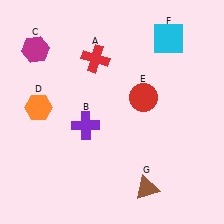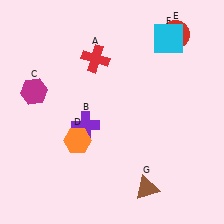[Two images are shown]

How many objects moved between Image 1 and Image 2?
3 objects moved between the two images.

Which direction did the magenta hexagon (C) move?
The magenta hexagon (C) moved down.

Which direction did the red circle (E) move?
The red circle (E) moved up.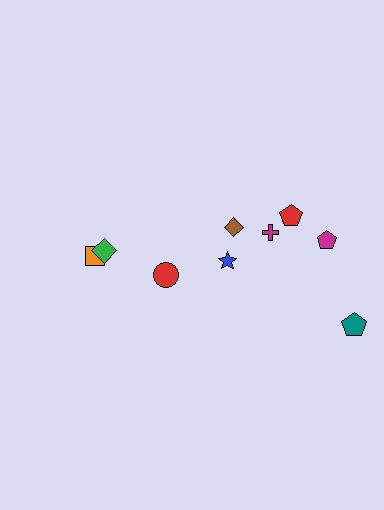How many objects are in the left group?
There are 3 objects.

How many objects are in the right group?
There are 6 objects.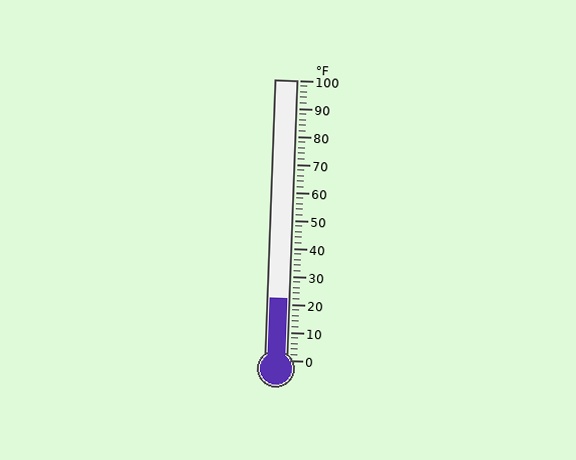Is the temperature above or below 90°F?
The temperature is below 90°F.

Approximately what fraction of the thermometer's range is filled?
The thermometer is filled to approximately 20% of its range.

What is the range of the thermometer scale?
The thermometer scale ranges from 0°F to 100°F.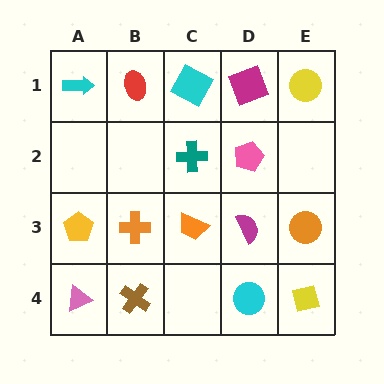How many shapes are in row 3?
5 shapes.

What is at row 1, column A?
A cyan arrow.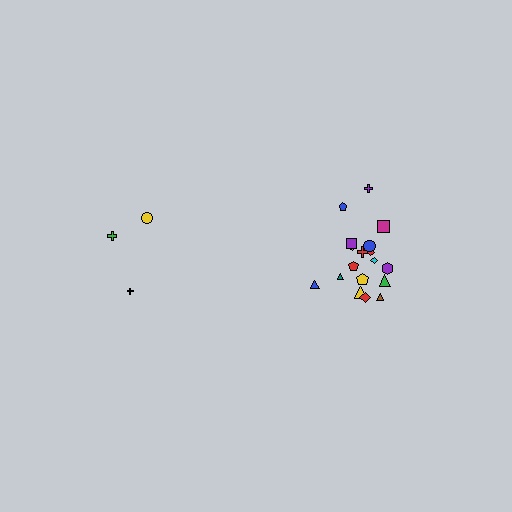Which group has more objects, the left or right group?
The right group.